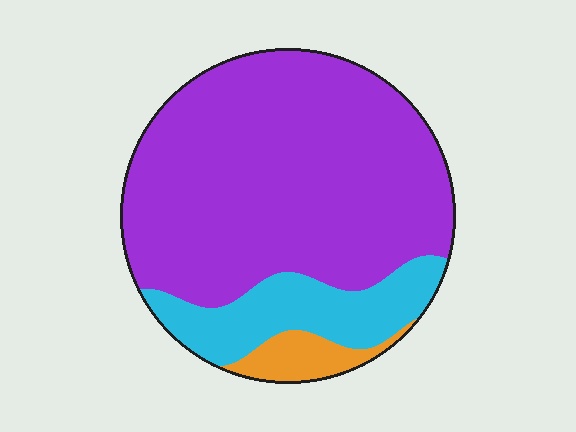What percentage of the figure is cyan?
Cyan takes up about one fifth (1/5) of the figure.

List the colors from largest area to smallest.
From largest to smallest: purple, cyan, orange.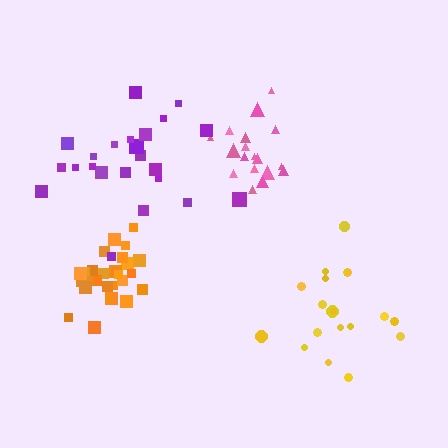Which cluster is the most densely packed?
Orange.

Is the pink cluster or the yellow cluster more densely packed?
Pink.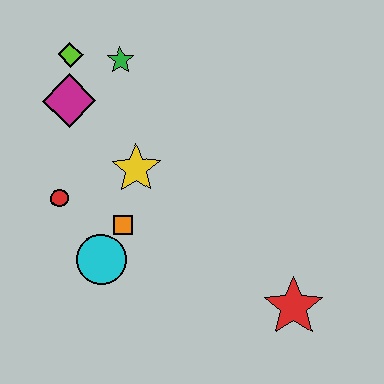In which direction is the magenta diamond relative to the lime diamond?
The magenta diamond is below the lime diamond.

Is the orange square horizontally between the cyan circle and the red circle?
No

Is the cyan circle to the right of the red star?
No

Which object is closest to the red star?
The orange square is closest to the red star.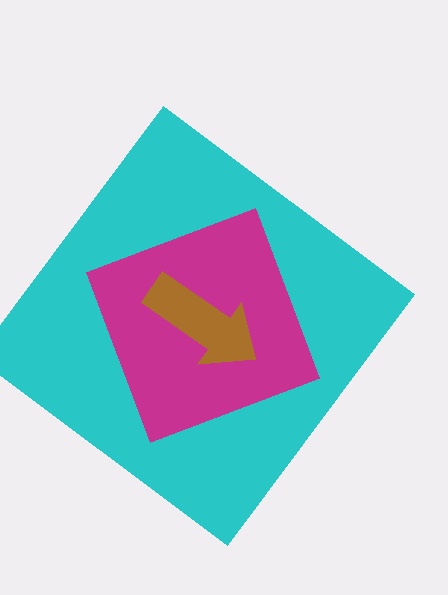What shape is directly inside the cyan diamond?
The magenta diamond.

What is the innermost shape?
The brown arrow.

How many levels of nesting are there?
3.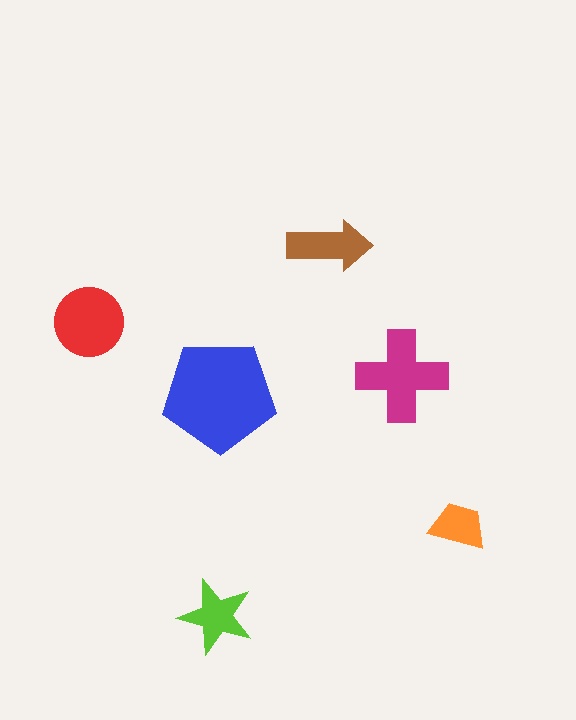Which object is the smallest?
The orange trapezoid.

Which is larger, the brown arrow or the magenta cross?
The magenta cross.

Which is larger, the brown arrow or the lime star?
The brown arrow.